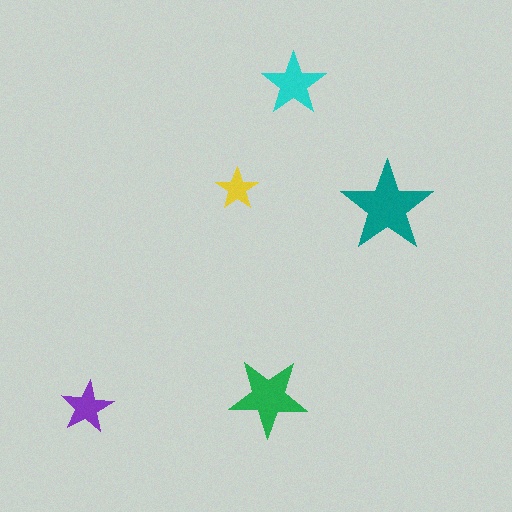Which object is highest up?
The cyan star is topmost.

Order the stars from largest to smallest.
the teal one, the green one, the cyan one, the purple one, the yellow one.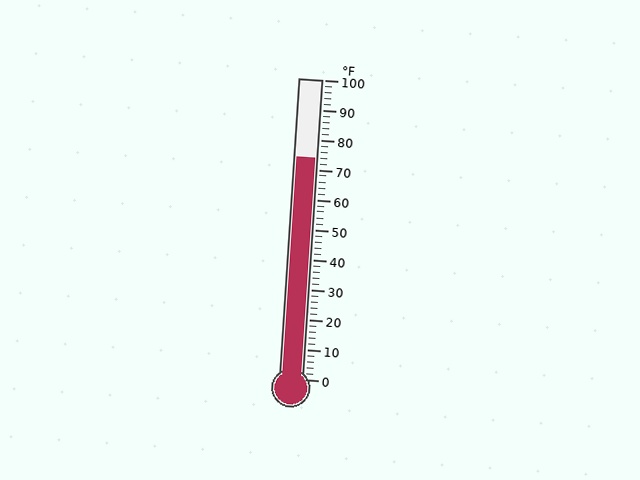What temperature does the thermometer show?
The thermometer shows approximately 74°F.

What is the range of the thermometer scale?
The thermometer scale ranges from 0°F to 100°F.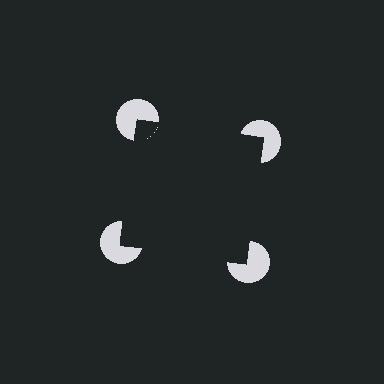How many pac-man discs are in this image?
There are 4 — one at each vertex of the illusory square.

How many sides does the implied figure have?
4 sides.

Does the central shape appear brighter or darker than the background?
It typically appears slightly darker than the background, even though no actual brightness change is drawn.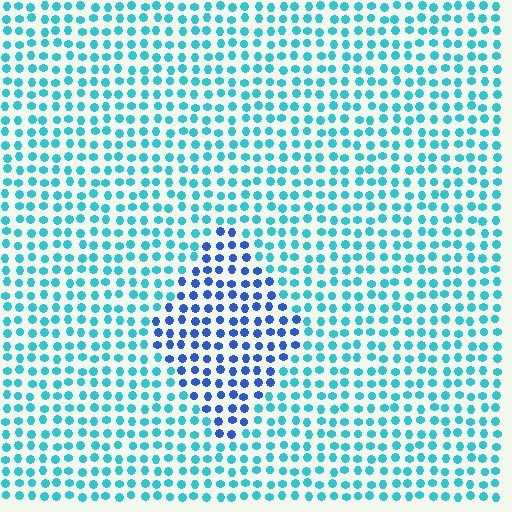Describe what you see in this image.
The image is filled with small cyan elements in a uniform arrangement. A diamond-shaped region is visible where the elements are tinted to a slightly different hue, forming a subtle color boundary.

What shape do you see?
I see a diamond.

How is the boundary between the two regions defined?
The boundary is defined purely by a slight shift in hue (about 40 degrees). Spacing, size, and orientation are identical on both sides.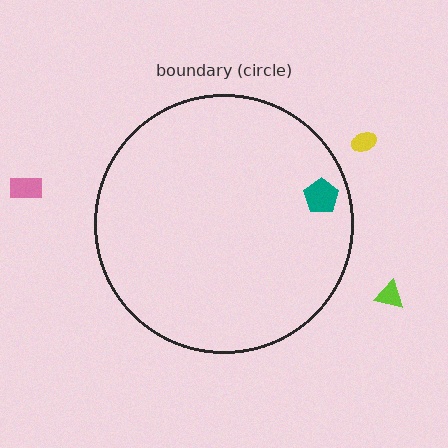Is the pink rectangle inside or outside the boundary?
Outside.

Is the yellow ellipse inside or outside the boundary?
Outside.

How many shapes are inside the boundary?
1 inside, 3 outside.